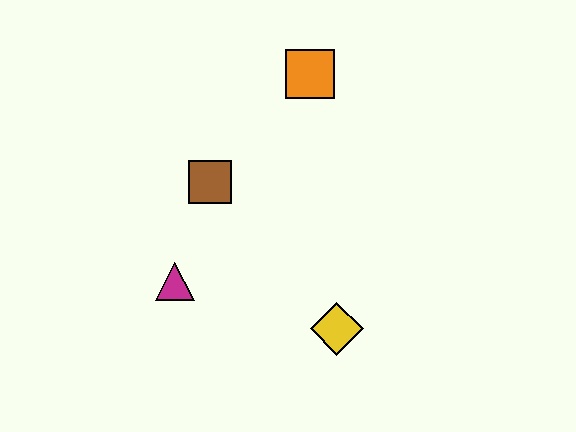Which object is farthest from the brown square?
The yellow diamond is farthest from the brown square.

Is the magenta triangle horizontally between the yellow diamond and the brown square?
No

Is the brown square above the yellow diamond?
Yes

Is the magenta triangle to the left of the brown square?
Yes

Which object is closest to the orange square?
The brown square is closest to the orange square.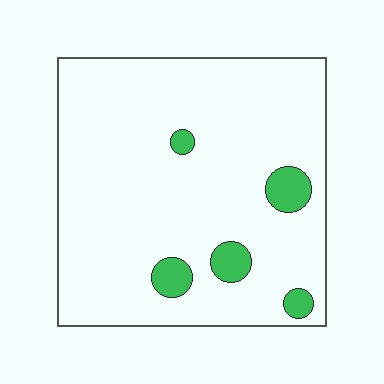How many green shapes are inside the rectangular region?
5.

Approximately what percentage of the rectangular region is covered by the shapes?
Approximately 10%.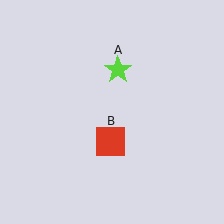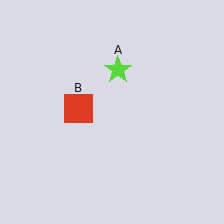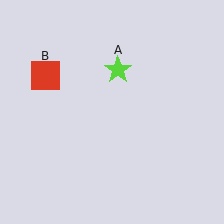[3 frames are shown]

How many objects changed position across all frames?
1 object changed position: red square (object B).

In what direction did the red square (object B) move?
The red square (object B) moved up and to the left.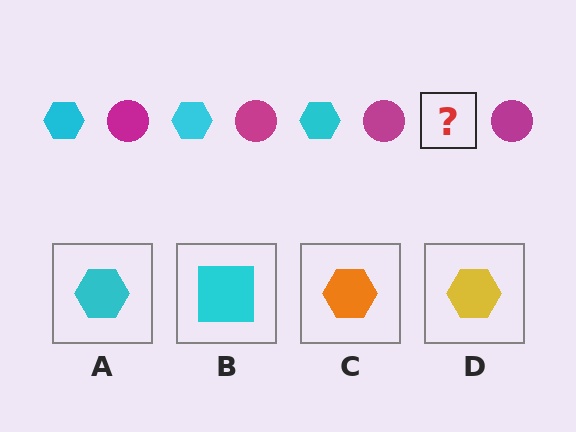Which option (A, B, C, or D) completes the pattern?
A.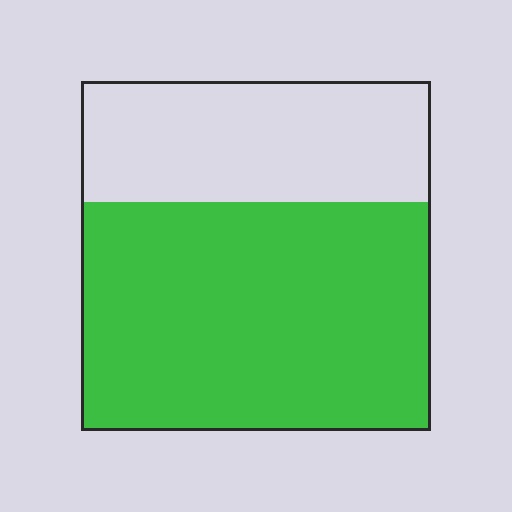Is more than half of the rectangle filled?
Yes.